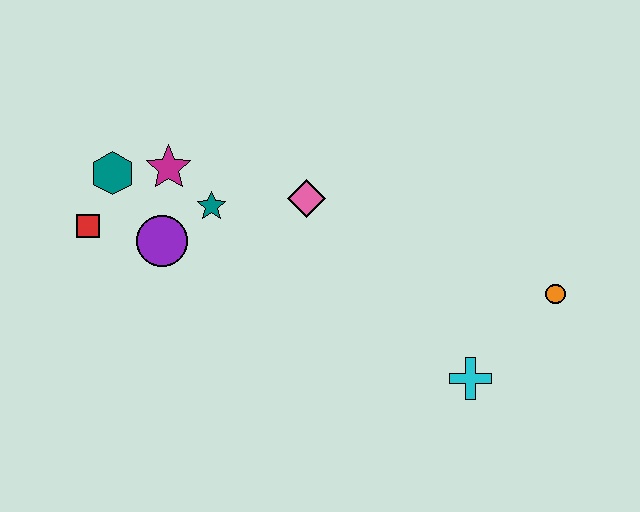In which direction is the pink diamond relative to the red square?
The pink diamond is to the right of the red square.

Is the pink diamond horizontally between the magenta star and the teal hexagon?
No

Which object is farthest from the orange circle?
The red square is farthest from the orange circle.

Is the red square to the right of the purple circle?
No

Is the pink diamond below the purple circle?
No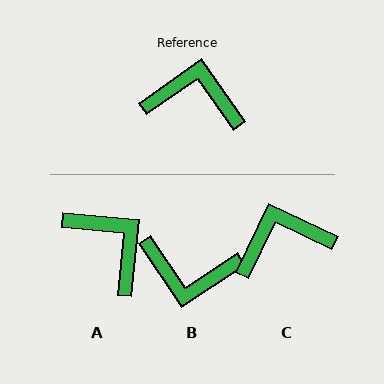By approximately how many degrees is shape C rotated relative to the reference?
Approximately 29 degrees counter-clockwise.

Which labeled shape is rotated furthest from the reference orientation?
B, about 179 degrees away.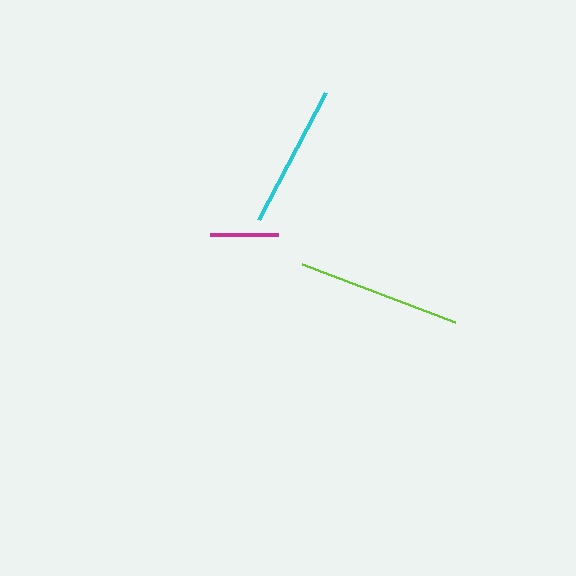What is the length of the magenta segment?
The magenta segment is approximately 69 pixels long.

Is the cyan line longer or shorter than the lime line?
The lime line is longer than the cyan line.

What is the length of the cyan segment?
The cyan segment is approximately 143 pixels long.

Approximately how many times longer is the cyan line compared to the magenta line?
The cyan line is approximately 2.1 times the length of the magenta line.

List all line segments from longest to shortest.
From longest to shortest: lime, cyan, magenta.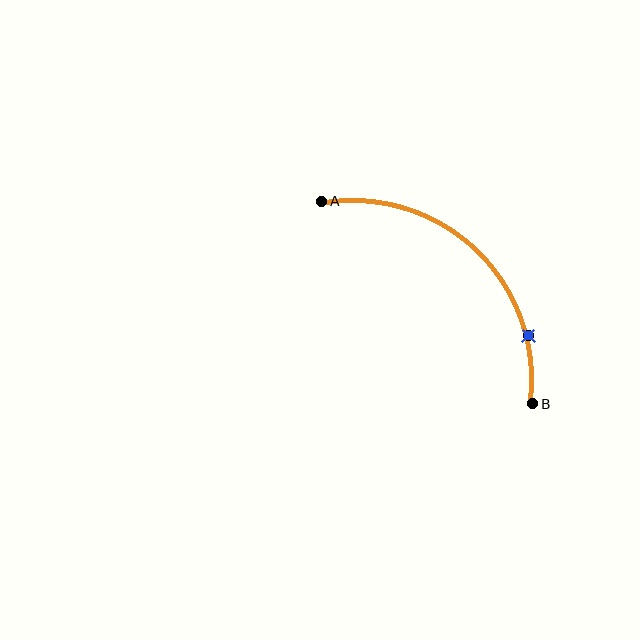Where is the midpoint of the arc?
The arc midpoint is the point on the curve farthest from the straight line joining A and B. It sits above and to the right of that line.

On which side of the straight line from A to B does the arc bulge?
The arc bulges above and to the right of the straight line connecting A and B.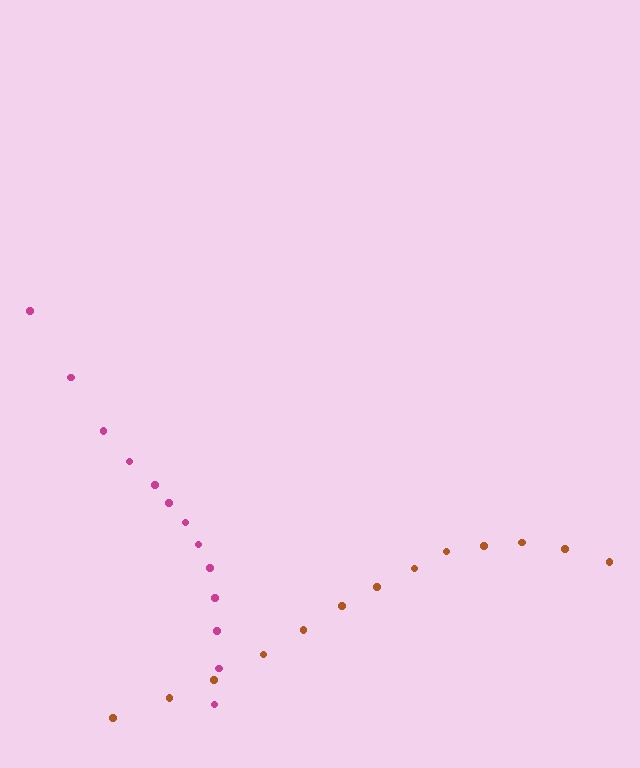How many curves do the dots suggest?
There are 2 distinct paths.